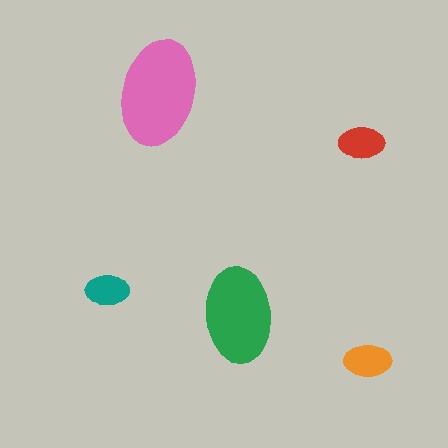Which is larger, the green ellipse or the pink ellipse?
The pink one.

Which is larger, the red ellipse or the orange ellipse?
The orange one.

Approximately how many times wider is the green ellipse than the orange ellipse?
About 2 times wider.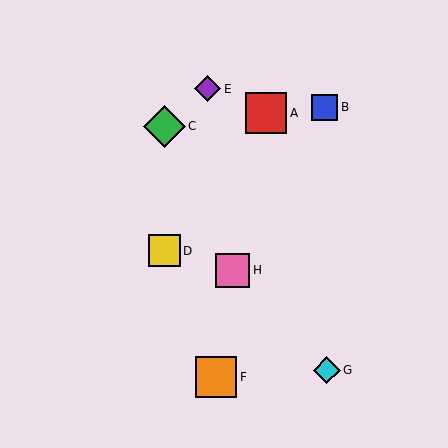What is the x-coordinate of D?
Object D is at x≈164.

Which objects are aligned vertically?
Objects C, D are aligned vertically.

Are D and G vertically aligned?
No, D is at x≈164 and G is at x≈327.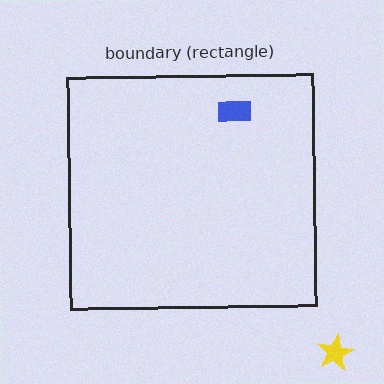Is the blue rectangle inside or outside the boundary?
Inside.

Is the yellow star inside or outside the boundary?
Outside.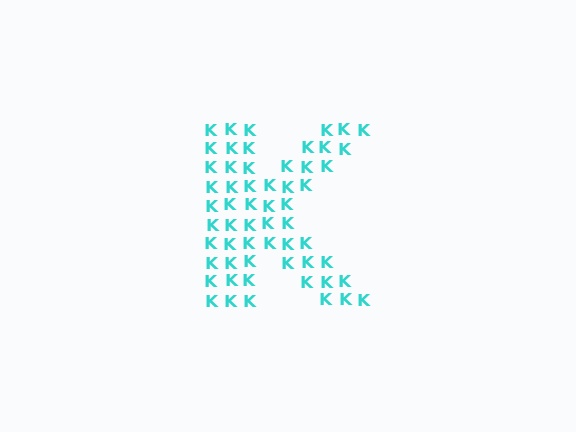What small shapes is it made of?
It is made of small letter K's.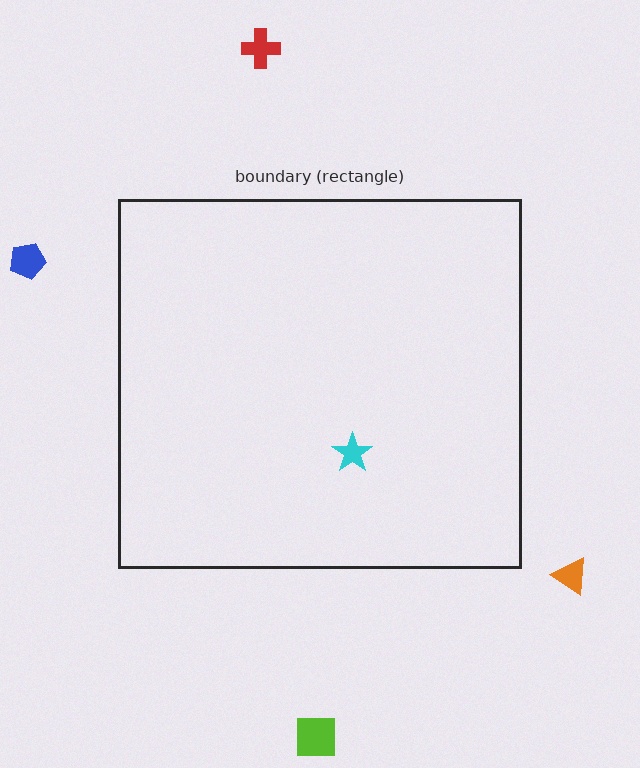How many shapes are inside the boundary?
1 inside, 4 outside.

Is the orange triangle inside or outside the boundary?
Outside.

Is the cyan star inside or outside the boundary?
Inside.